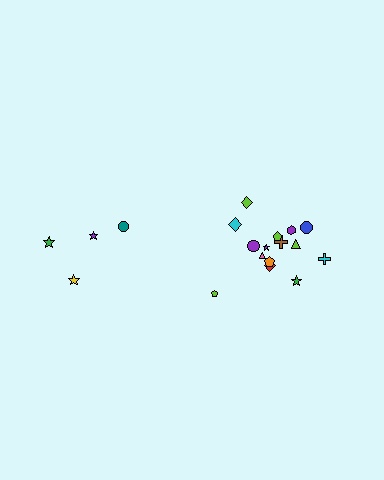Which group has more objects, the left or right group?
The right group.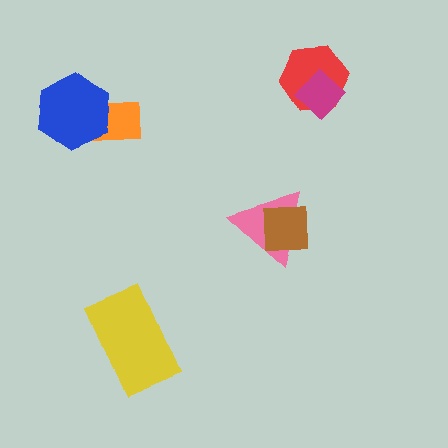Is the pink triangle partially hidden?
Yes, it is partially covered by another shape.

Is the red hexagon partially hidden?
Yes, it is partially covered by another shape.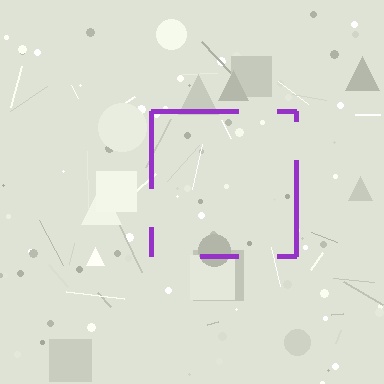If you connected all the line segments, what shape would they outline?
They would outline a square.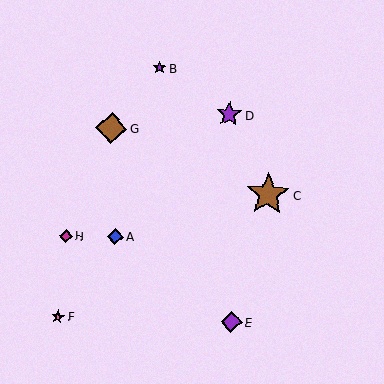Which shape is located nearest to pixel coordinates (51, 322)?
The pink star (labeled F) at (58, 317) is nearest to that location.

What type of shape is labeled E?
Shape E is a purple diamond.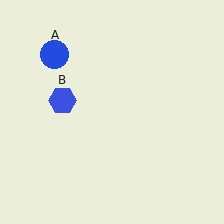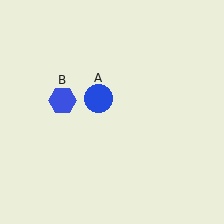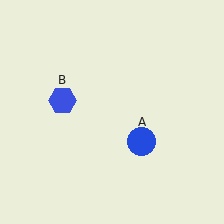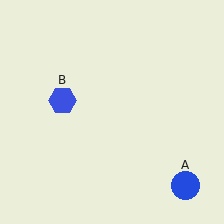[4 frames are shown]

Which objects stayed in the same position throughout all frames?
Blue hexagon (object B) remained stationary.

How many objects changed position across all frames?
1 object changed position: blue circle (object A).